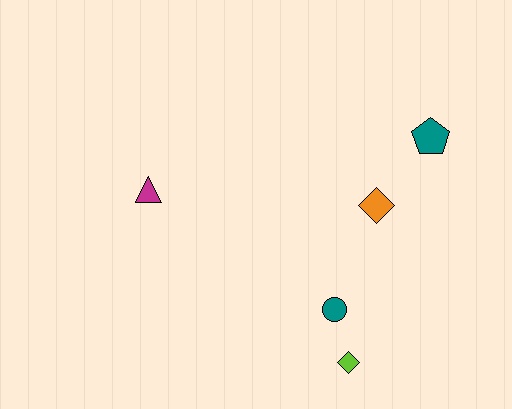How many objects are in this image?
There are 5 objects.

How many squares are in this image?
There are no squares.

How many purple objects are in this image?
There are no purple objects.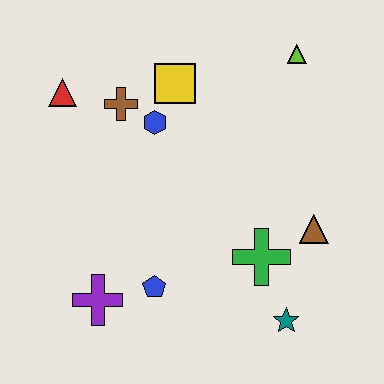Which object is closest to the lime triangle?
The yellow square is closest to the lime triangle.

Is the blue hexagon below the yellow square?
Yes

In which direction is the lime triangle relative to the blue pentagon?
The lime triangle is above the blue pentagon.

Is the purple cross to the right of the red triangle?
Yes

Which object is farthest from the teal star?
The red triangle is farthest from the teal star.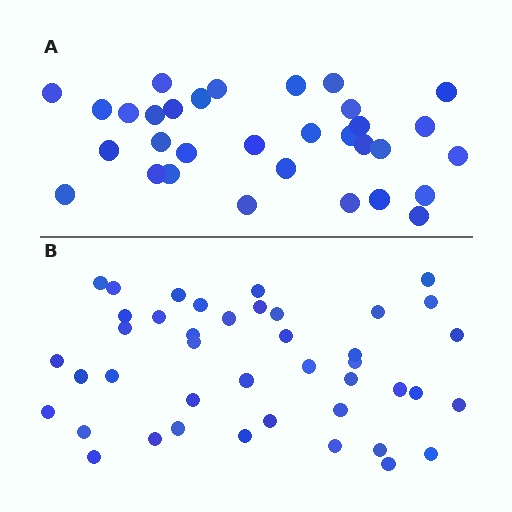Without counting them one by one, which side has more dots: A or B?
Region B (the bottom region) has more dots.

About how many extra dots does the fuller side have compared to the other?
Region B has roughly 10 or so more dots than region A.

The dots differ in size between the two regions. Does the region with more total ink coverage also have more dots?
No. Region A has more total ink coverage because its dots are larger, but region B actually contains more individual dots. Total area can be misleading — the number of items is what matters here.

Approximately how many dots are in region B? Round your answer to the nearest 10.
About 40 dots. (The exact count is 42, which rounds to 40.)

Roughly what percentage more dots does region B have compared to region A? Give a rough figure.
About 30% more.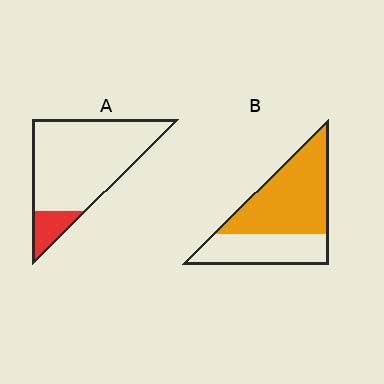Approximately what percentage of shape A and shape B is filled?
A is approximately 15% and B is approximately 60%.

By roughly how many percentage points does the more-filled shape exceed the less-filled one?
By roughly 50 percentage points (B over A).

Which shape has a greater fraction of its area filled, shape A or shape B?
Shape B.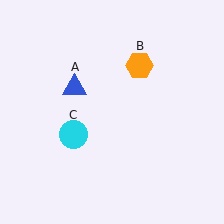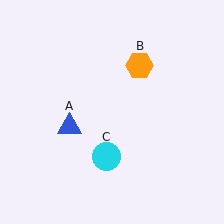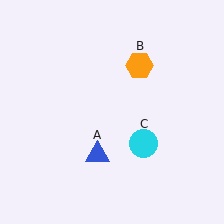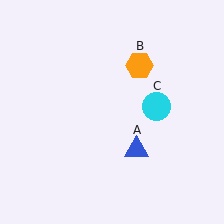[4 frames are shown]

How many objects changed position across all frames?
2 objects changed position: blue triangle (object A), cyan circle (object C).